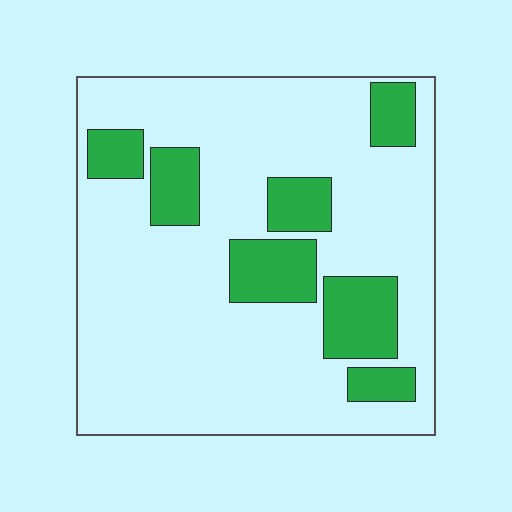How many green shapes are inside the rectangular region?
7.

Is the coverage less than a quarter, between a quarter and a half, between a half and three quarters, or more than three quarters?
Less than a quarter.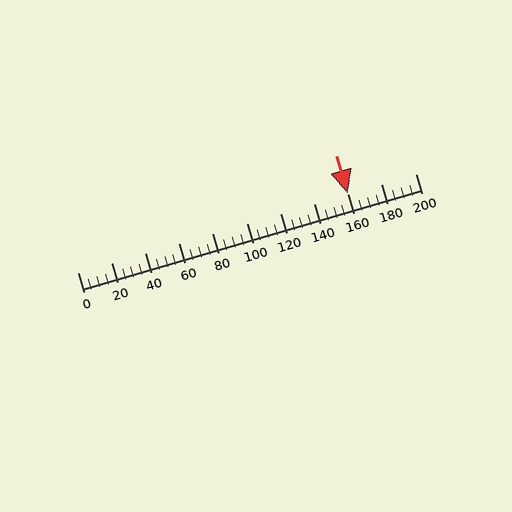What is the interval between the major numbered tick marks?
The major tick marks are spaced 20 units apart.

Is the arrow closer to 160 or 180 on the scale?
The arrow is closer to 160.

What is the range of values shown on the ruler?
The ruler shows values from 0 to 200.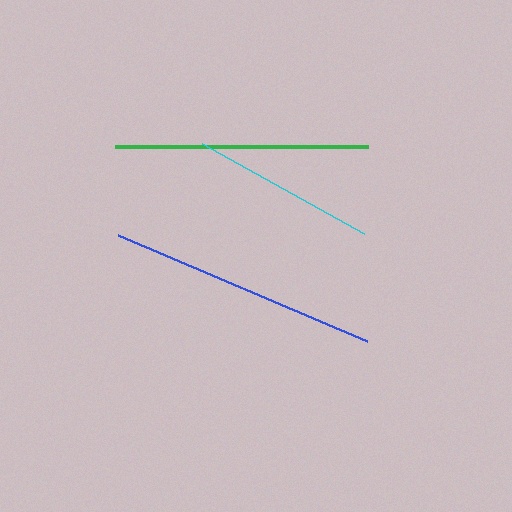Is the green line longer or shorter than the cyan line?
The green line is longer than the cyan line.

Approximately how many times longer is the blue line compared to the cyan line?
The blue line is approximately 1.5 times the length of the cyan line.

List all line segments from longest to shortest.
From longest to shortest: blue, green, cyan.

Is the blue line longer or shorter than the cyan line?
The blue line is longer than the cyan line.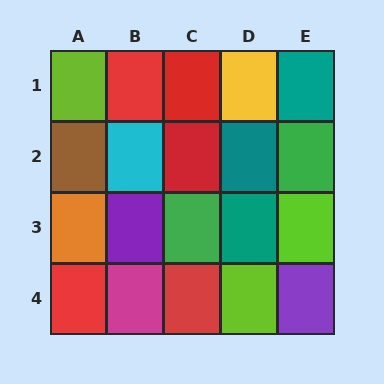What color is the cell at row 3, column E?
Lime.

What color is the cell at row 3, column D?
Teal.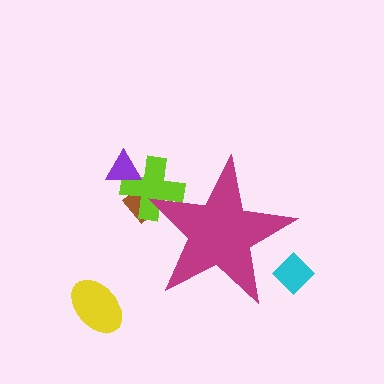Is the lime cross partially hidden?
Yes, the lime cross is partially hidden behind the magenta star.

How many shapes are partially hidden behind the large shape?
3 shapes are partially hidden.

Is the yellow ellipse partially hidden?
No, the yellow ellipse is fully visible.